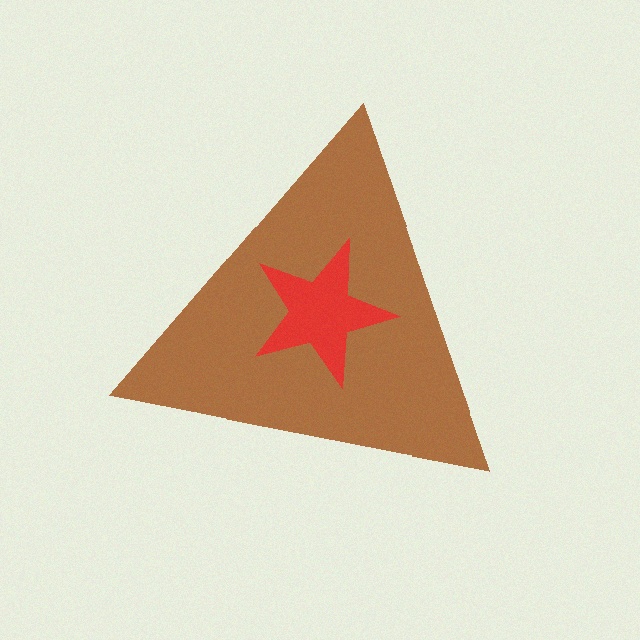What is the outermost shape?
The brown triangle.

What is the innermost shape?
The red star.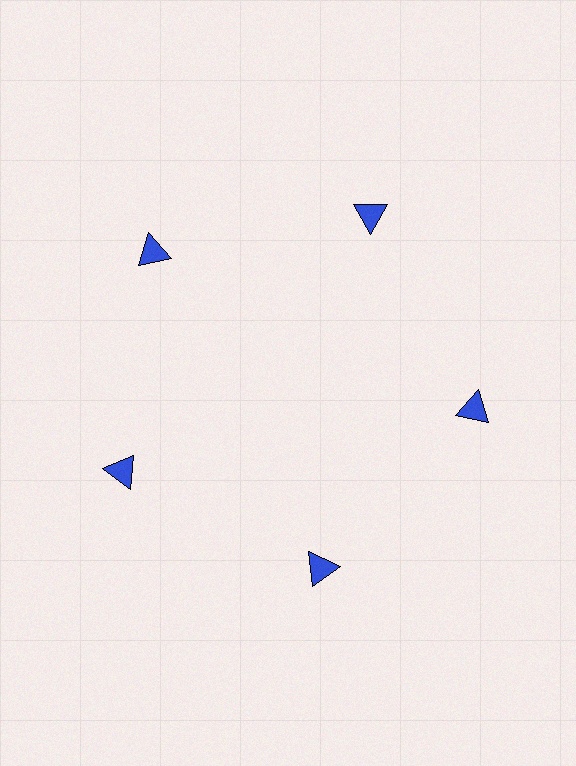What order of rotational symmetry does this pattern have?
This pattern has 5-fold rotational symmetry.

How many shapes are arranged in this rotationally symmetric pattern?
There are 5 shapes, arranged in 5 groups of 1.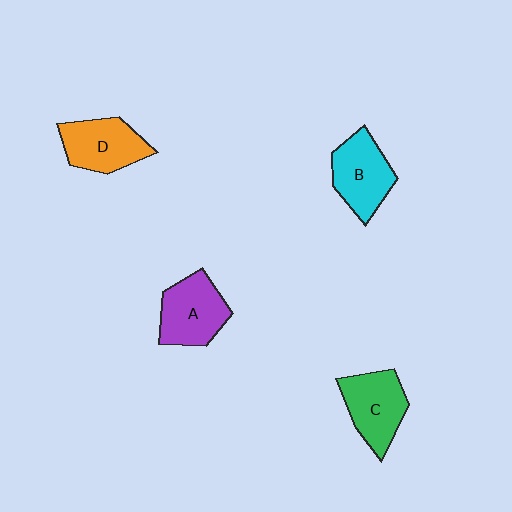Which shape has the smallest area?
Shape D (orange).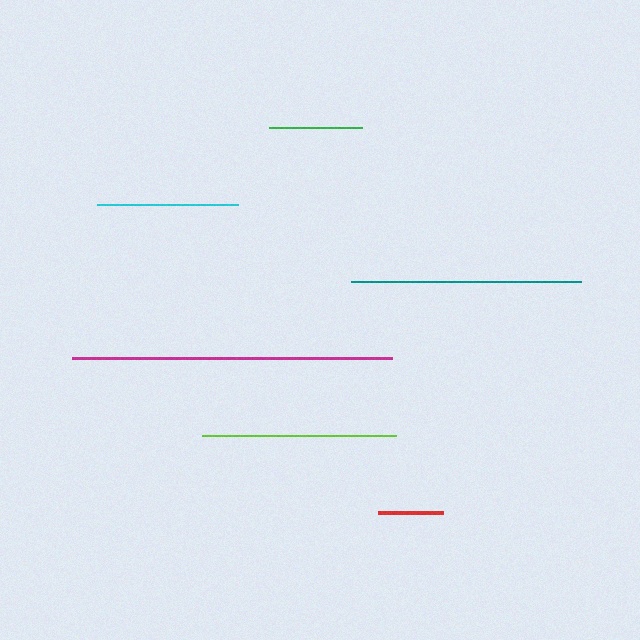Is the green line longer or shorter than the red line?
The green line is longer than the red line.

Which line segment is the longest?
The magenta line is the longest at approximately 320 pixels.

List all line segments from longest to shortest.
From longest to shortest: magenta, teal, lime, cyan, green, red.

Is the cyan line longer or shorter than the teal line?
The teal line is longer than the cyan line.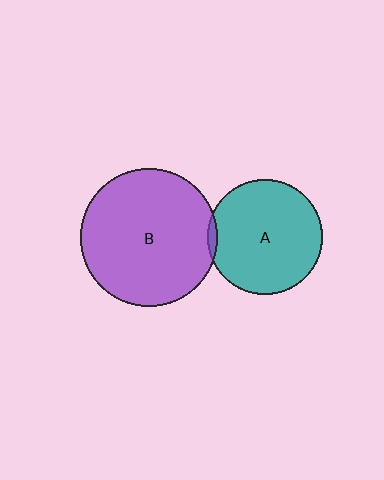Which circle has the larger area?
Circle B (purple).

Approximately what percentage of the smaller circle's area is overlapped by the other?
Approximately 5%.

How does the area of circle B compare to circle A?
Approximately 1.4 times.